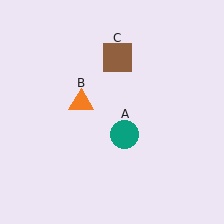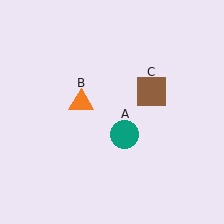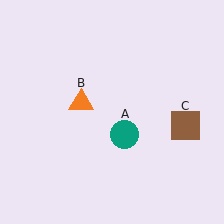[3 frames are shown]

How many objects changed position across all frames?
1 object changed position: brown square (object C).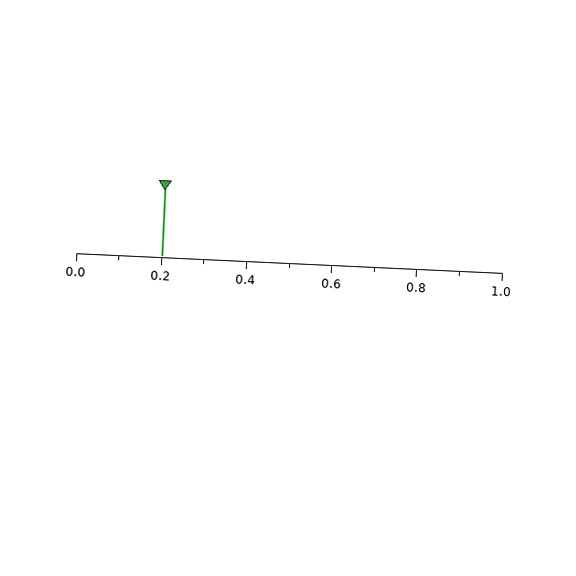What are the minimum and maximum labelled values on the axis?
The axis runs from 0.0 to 1.0.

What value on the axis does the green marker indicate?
The marker indicates approximately 0.2.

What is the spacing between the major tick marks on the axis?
The major ticks are spaced 0.2 apart.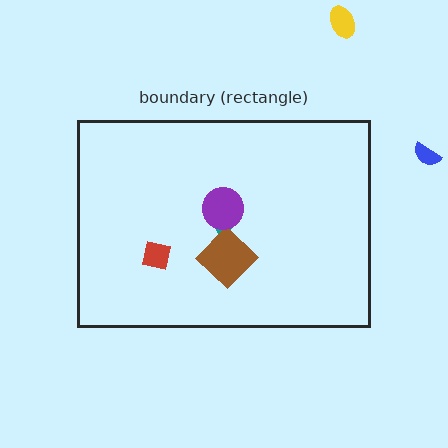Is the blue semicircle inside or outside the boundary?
Outside.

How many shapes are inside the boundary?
4 inside, 2 outside.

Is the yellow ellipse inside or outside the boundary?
Outside.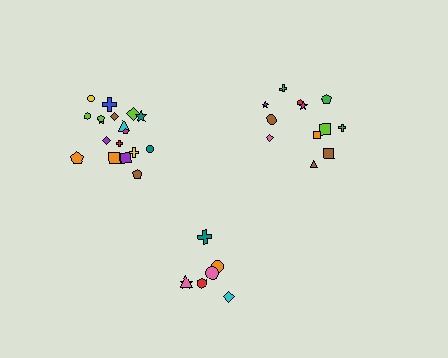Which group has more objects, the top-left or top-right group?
The top-left group.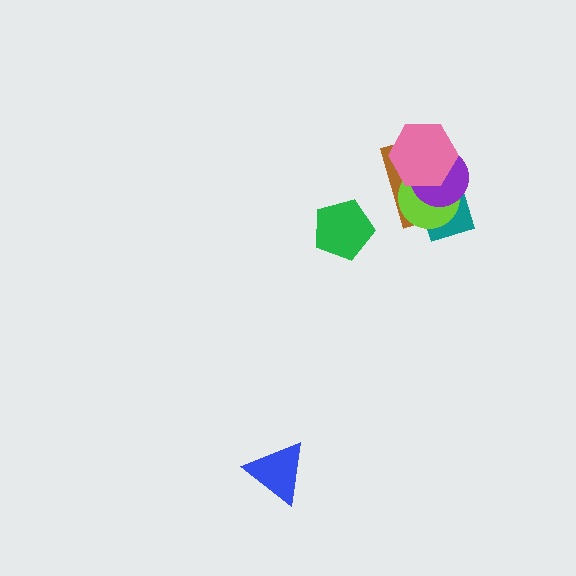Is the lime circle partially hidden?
Yes, it is partially covered by another shape.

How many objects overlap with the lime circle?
4 objects overlap with the lime circle.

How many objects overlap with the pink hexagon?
3 objects overlap with the pink hexagon.